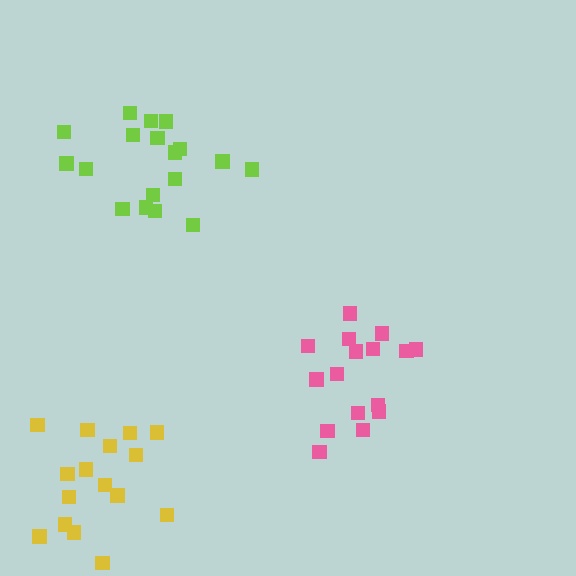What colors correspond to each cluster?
The clusters are colored: pink, yellow, lime.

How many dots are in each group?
Group 1: 16 dots, Group 2: 16 dots, Group 3: 18 dots (50 total).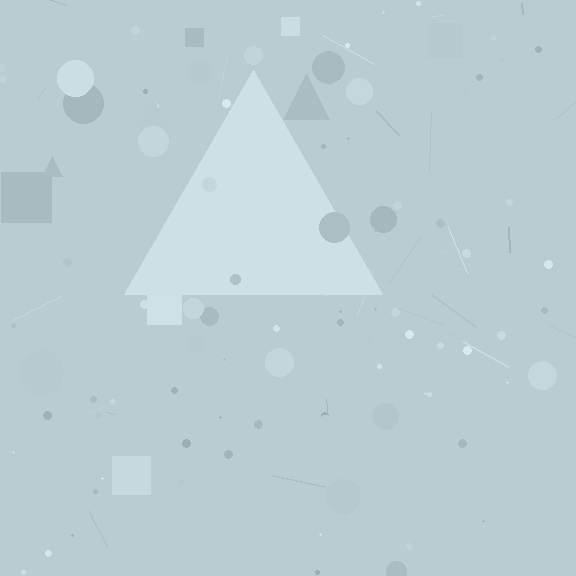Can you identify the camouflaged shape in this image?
The camouflaged shape is a triangle.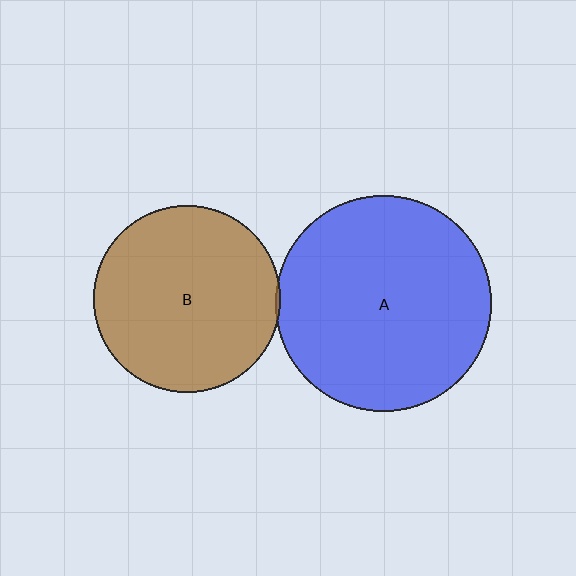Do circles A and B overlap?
Yes.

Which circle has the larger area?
Circle A (blue).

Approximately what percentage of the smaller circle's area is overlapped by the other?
Approximately 5%.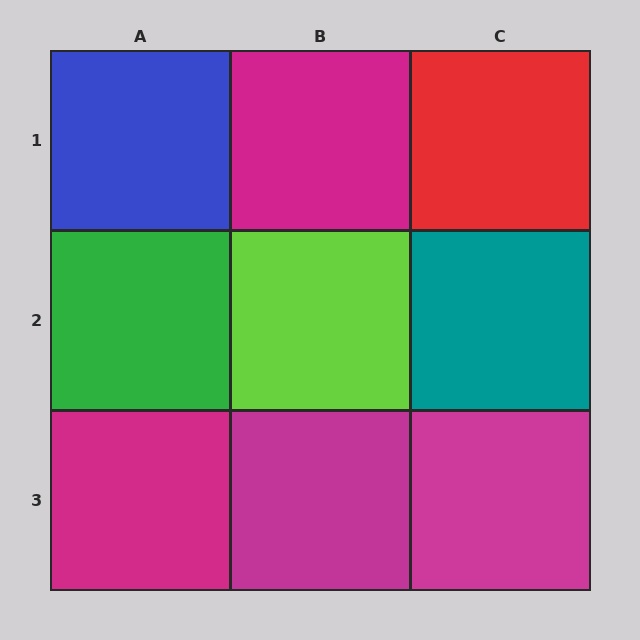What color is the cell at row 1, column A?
Blue.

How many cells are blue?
1 cell is blue.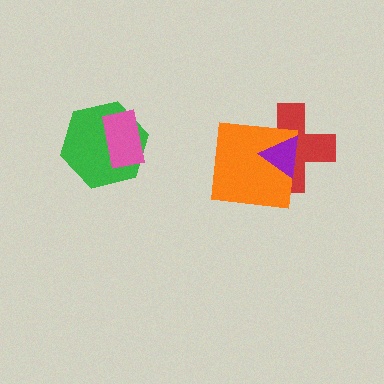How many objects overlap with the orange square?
2 objects overlap with the orange square.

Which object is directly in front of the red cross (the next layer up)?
The orange square is directly in front of the red cross.